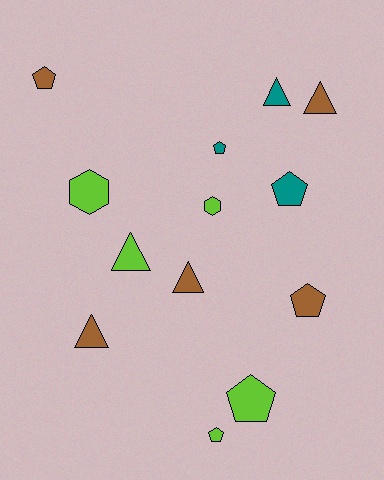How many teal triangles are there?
There is 1 teal triangle.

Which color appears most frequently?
Lime, with 5 objects.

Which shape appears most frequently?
Pentagon, with 6 objects.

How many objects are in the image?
There are 13 objects.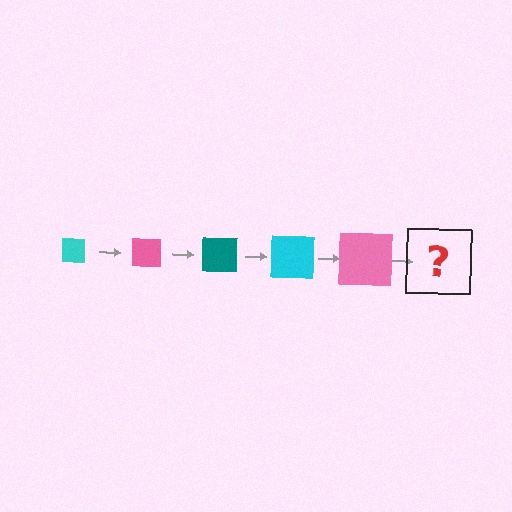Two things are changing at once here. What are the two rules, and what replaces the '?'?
The two rules are that the square grows larger each step and the color cycles through cyan, pink, and teal. The '?' should be a teal square, larger than the previous one.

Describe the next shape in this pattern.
It should be a teal square, larger than the previous one.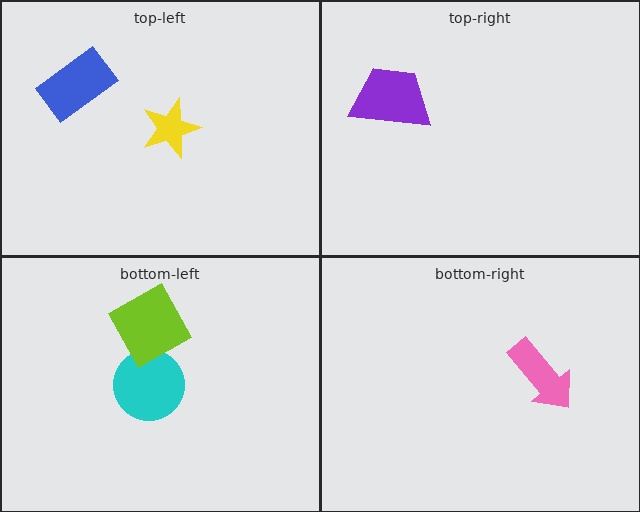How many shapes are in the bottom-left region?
2.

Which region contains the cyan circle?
The bottom-left region.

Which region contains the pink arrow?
The bottom-right region.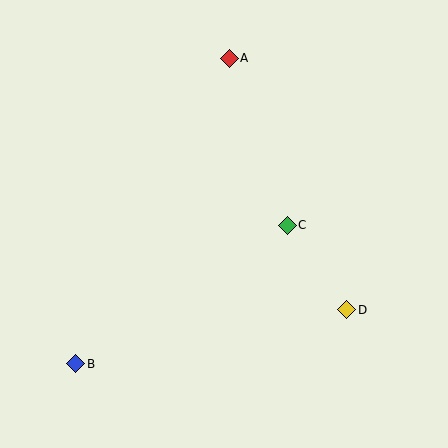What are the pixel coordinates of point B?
Point B is at (76, 364).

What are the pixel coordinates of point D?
Point D is at (347, 310).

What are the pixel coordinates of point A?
Point A is at (229, 58).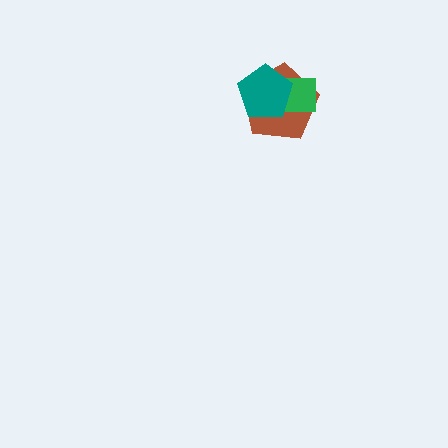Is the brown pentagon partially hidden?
Yes, it is partially covered by another shape.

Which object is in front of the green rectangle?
The teal pentagon is in front of the green rectangle.